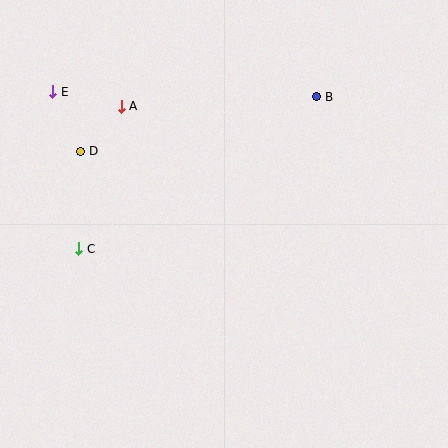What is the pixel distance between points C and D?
The distance between C and D is 97 pixels.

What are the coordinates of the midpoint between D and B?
The midpoint between D and B is at (199, 124).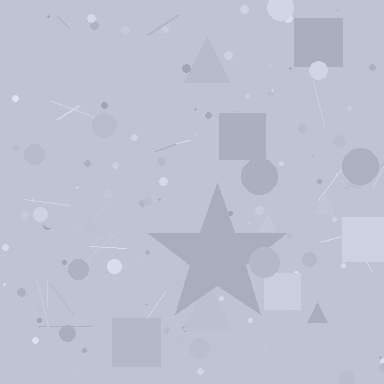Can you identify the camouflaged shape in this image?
The camouflaged shape is a star.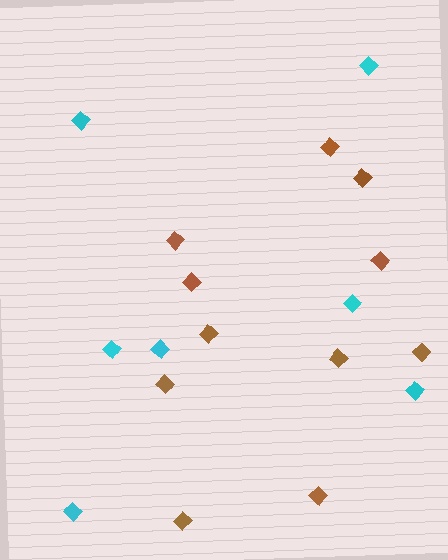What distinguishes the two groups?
There are 2 groups: one group of brown diamonds (11) and one group of cyan diamonds (7).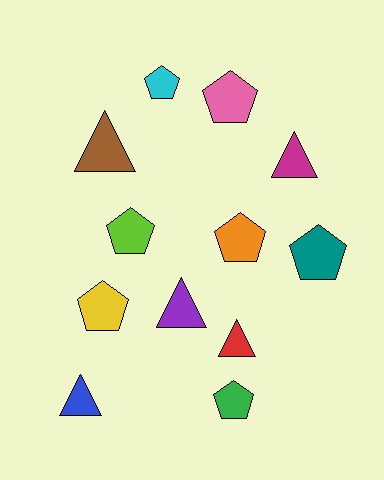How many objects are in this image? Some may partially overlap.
There are 12 objects.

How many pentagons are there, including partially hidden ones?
There are 7 pentagons.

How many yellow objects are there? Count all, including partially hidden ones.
There is 1 yellow object.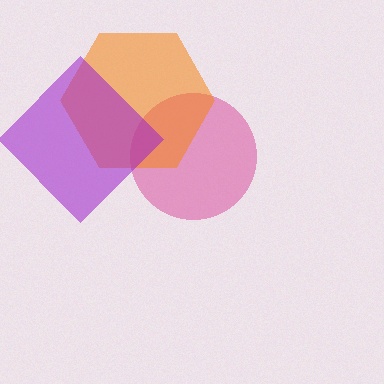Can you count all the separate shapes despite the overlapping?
Yes, there are 3 separate shapes.